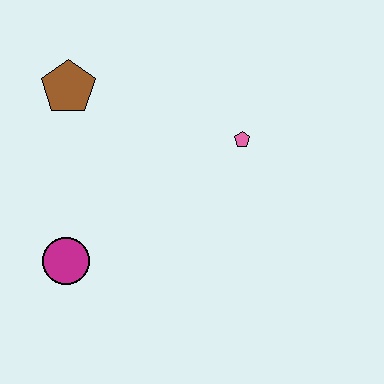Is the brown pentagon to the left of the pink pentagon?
Yes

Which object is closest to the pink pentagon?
The brown pentagon is closest to the pink pentagon.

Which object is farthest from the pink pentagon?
The magenta circle is farthest from the pink pentagon.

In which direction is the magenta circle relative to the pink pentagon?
The magenta circle is to the left of the pink pentagon.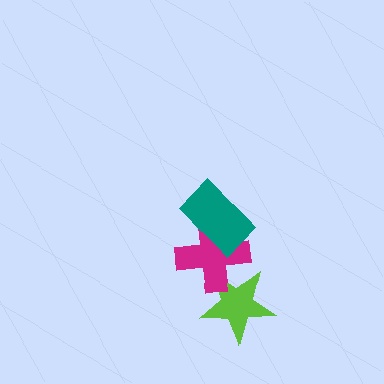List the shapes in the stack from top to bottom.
From top to bottom: the teal rectangle, the magenta cross, the lime star.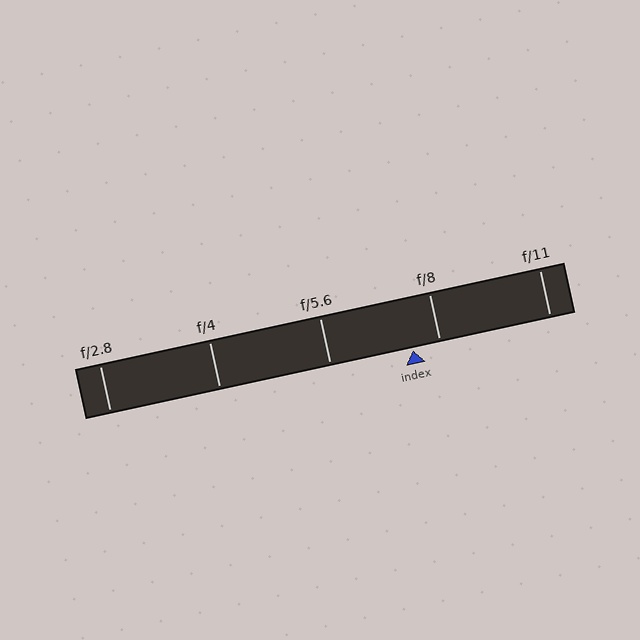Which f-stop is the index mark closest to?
The index mark is closest to f/8.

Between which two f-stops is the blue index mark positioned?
The index mark is between f/5.6 and f/8.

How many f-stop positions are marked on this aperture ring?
There are 5 f-stop positions marked.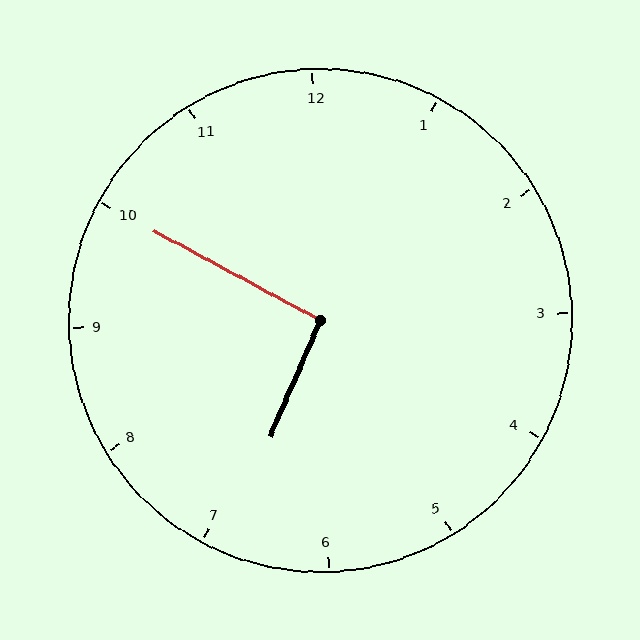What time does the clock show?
6:50.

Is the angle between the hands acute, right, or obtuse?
It is right.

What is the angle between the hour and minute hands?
Approximately 95 degrees.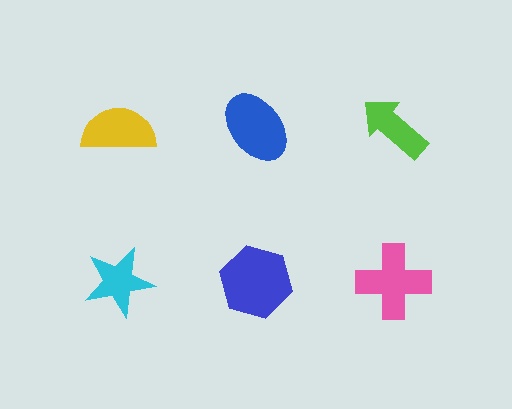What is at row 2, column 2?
A blue hexagon.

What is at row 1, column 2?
A blue ellipse.